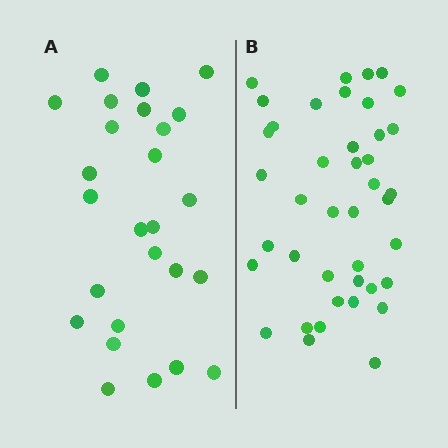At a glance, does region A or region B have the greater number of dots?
Region B (the right region) has more dots.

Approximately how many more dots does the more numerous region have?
Region B has approximately 15 more dots than region A.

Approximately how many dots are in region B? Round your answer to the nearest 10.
About 40 dots. (The exact count is 41, which rounds to 40.)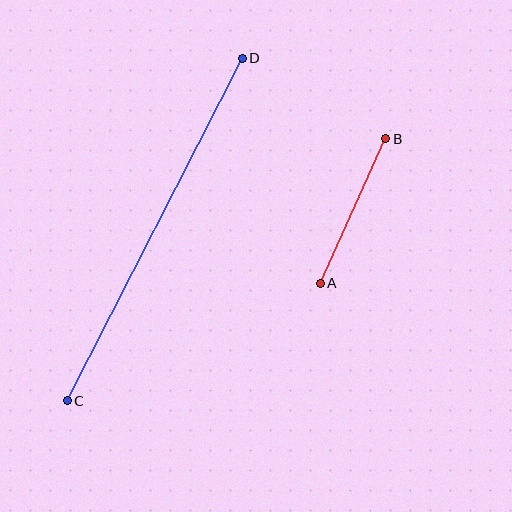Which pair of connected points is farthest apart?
Points C and D are farthest apart.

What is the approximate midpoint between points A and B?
The midpoint is at approximately (353, 211) pixels.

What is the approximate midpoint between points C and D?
The midpoint is at approximately (155, 229) pixels.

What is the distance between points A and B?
The distance is approximately 158 pixels.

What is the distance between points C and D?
The distance is approximately 385 pixels.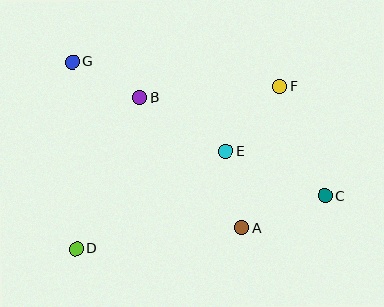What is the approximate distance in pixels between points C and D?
The distance between C and D is approximately 254 pixels.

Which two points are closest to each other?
Points B and G are closest to each other.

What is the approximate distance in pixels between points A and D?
The distance between A and D is approximately 166 pixels.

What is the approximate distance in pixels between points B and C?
The distance between B and C is approximately 209 pixels.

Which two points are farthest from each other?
Points C and G are farthest from each other.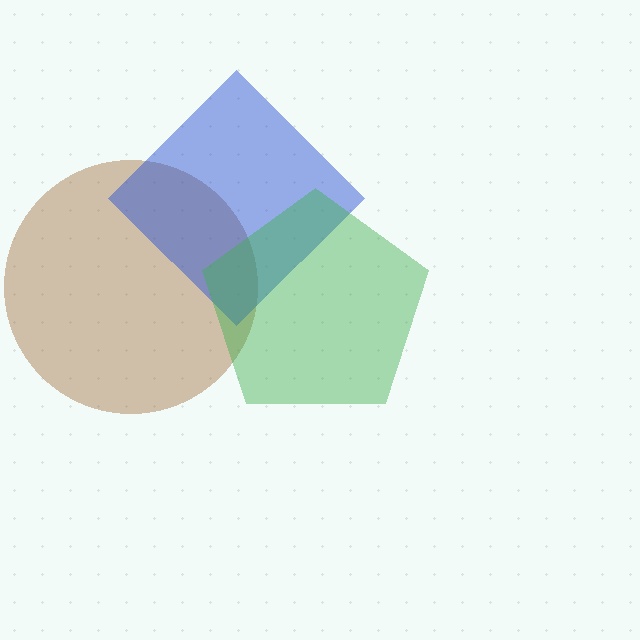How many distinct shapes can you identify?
There are 3 distinct shapes: a brown circle, a blue diamond, a green pentagon.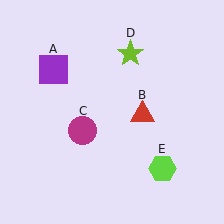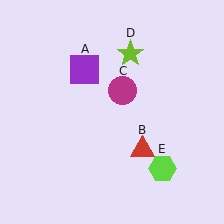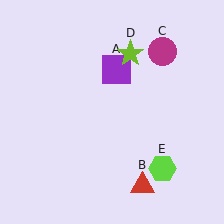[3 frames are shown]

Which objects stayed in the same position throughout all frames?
Lime star (object D) and lime hexagon (object E) remained stationary.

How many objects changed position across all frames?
3 objects changed position: purple square (object A), red triangle (object B), magenta circle (object C).